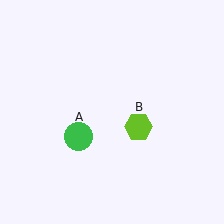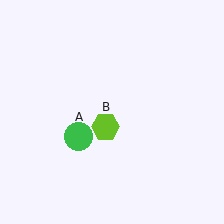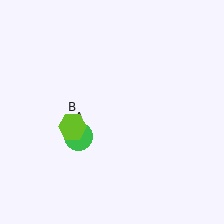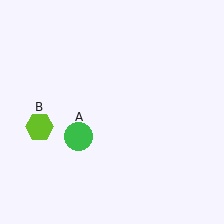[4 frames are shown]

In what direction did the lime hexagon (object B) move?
The lime hexagon (object B) moved left.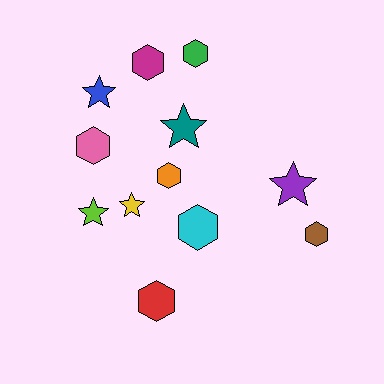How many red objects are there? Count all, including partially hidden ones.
There is 1 red object.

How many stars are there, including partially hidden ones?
There are 5 stars.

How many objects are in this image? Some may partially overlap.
There are 12 objects.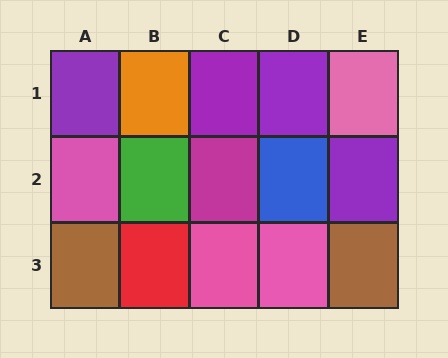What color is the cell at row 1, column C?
Purple.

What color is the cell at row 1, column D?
Purple.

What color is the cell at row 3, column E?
Brown.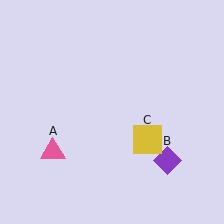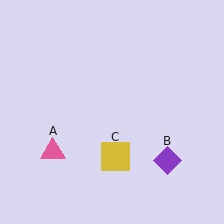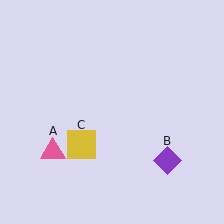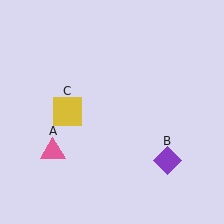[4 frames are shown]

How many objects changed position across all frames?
1 object changed position: yellow square (object C).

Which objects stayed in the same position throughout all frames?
Pink triangle (object A) and purple diamond (object B) remained stationary.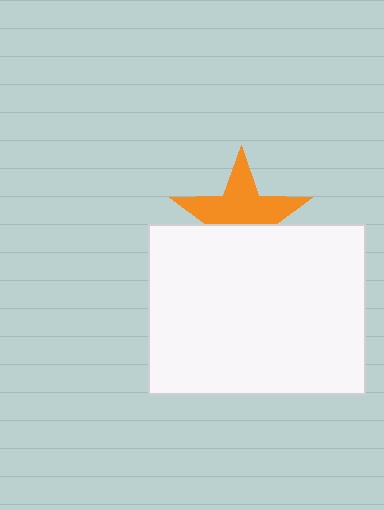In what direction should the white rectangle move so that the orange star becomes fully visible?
The white rectangle should move down. That is the shortest direction to clear the overlap and leave the orange star fully visible.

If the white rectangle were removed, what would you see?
You would see the complete orange star.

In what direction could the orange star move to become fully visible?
The orange star could move up. That would shift it out from behind the white rectangle entirely.